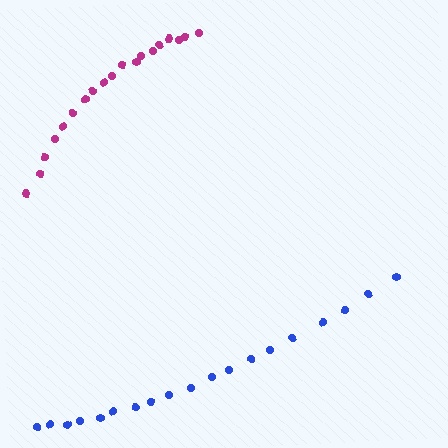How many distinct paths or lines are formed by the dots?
There are 2 distinct paths.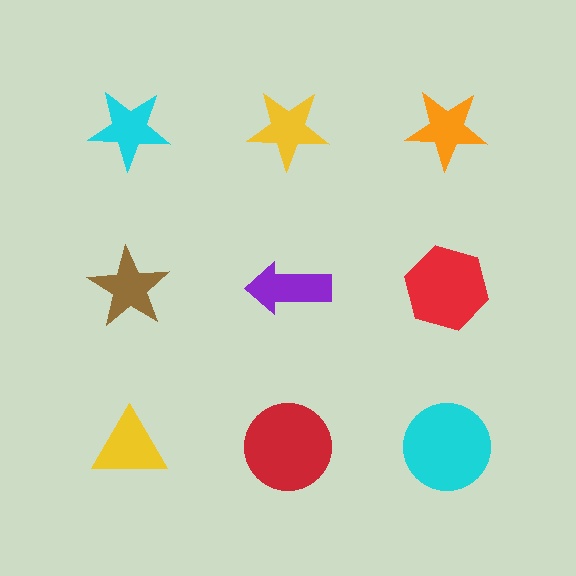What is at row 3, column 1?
A yellow triangle.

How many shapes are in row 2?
3 shapes.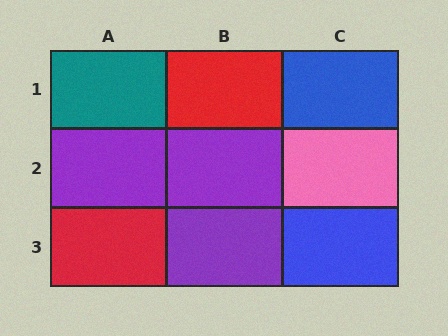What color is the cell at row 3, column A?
Red.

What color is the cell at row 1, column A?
Teal.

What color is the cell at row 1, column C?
Blue.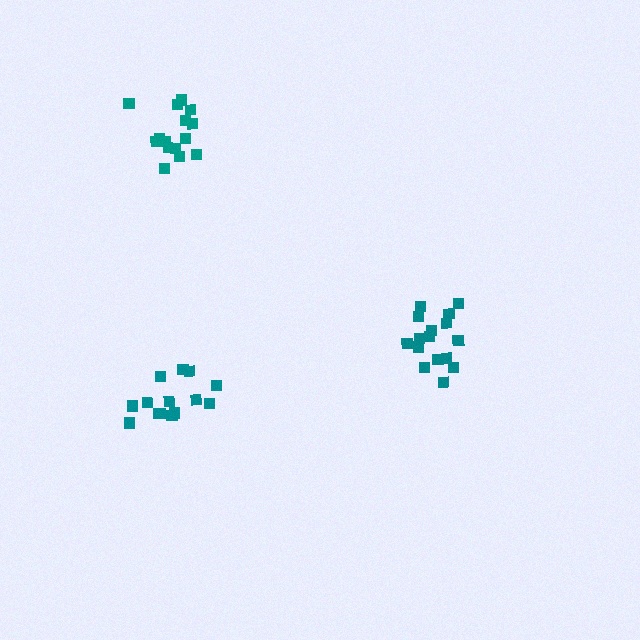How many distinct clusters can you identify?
There are 3 distinct clusters.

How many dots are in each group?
Group 1: 14 dots, Group 2: 16 dots, Group 3: 15 dots (45 total).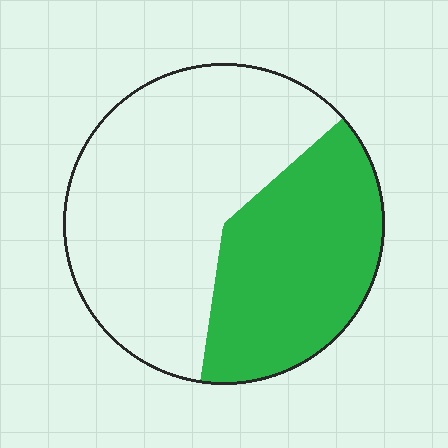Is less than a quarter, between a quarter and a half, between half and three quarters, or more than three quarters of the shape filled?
Between a quarter and a half.